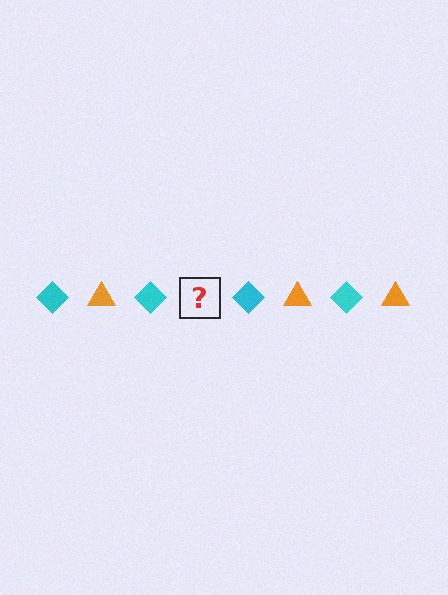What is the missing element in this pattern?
The missing element is an orange triangle.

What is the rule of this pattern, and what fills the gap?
The rule is that the pattern alternates between cyan diamond and orange triangle. The gap should be filled with an orange triangle.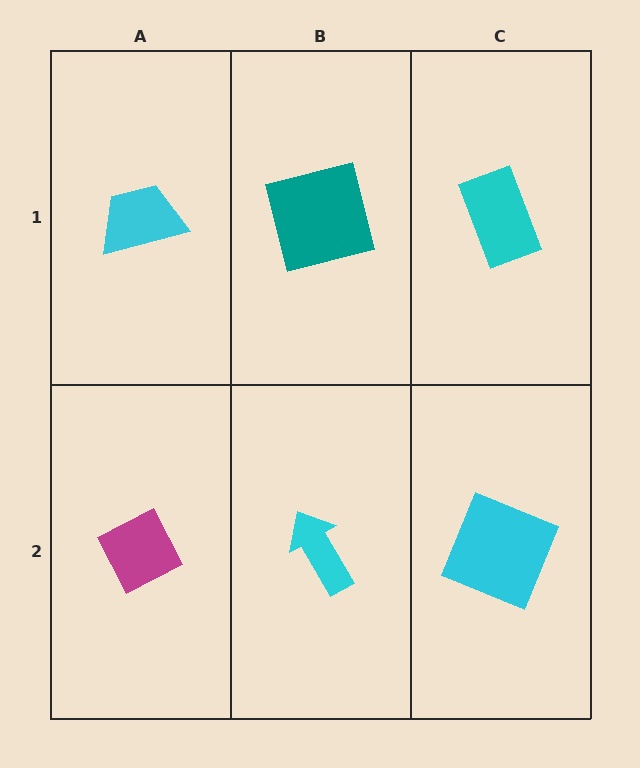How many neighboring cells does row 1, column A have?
2.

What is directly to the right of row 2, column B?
A cyan square.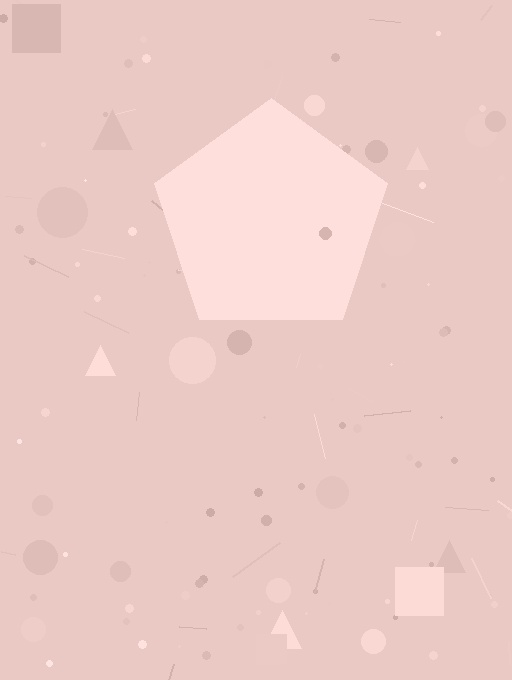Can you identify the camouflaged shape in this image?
The camouflaged shape is a pentagon.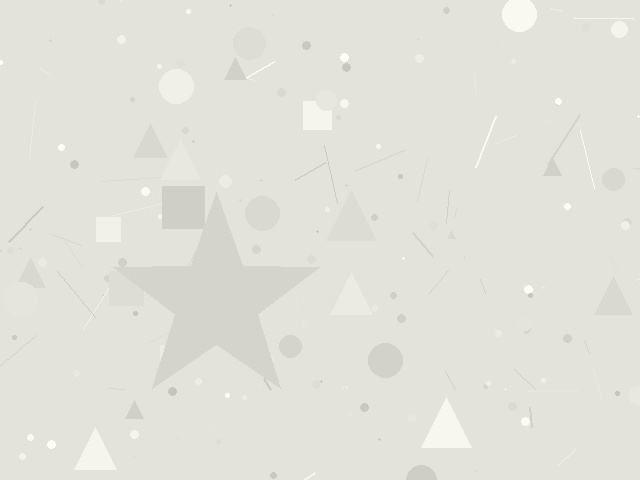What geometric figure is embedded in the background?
A star is embedded in the background.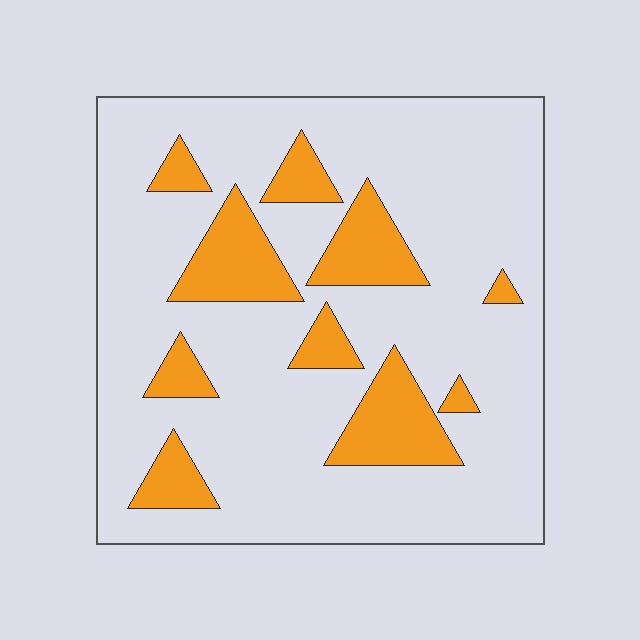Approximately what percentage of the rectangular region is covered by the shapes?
Approximately 20%.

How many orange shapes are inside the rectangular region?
10.